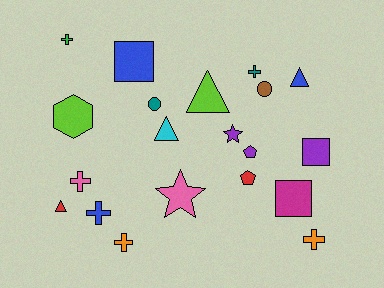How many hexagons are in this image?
There is 1 hexagon.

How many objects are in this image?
There are 20 objects.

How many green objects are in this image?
There is 1 green object.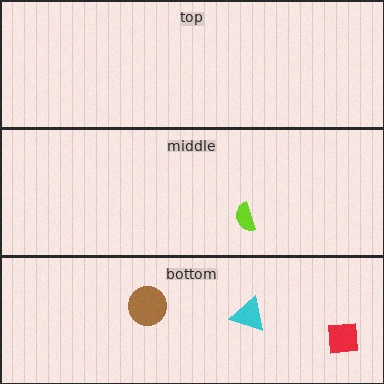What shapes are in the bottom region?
The brown circle, the cyan triangle, the red square.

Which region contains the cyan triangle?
The bottom region.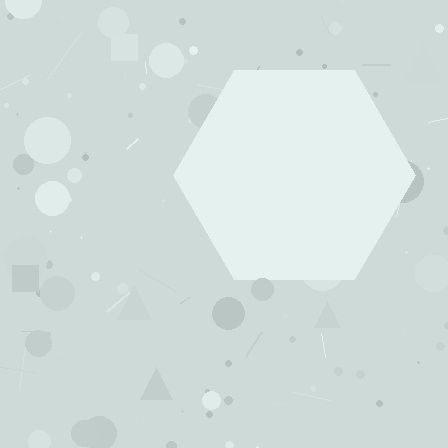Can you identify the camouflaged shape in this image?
The camouflaged shape is a hexagon.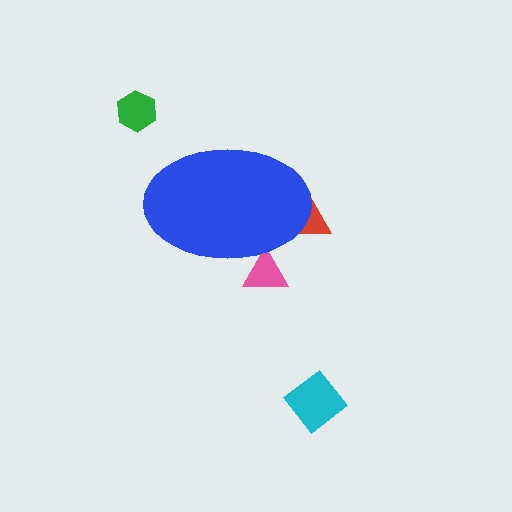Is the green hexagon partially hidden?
No, the green hexagon is fully visible.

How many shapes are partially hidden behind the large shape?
2 shapes are partially hidden.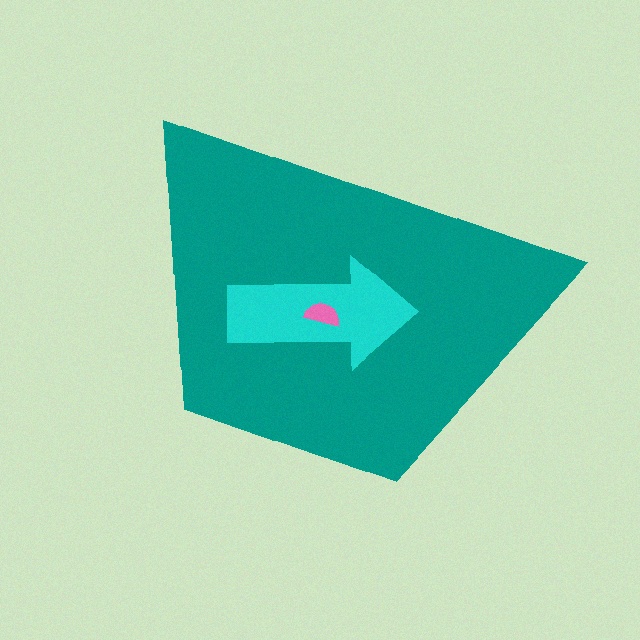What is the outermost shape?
The teal trapezoid.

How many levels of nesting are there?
3.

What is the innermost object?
The pink semicircle.